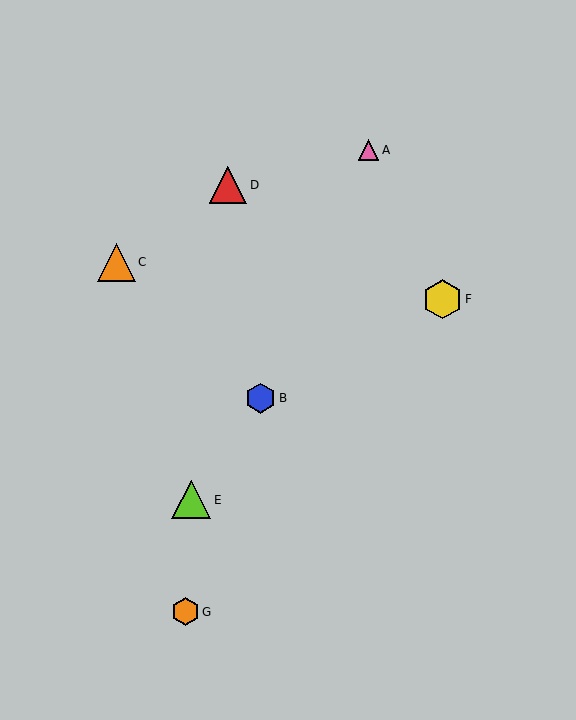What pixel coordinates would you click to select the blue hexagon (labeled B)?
Click at (260, 398) to select the blue hexagon B.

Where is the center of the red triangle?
The center of the red triangle is at (228, 185).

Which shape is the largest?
The yellow hexagon (labeled F) is the largest.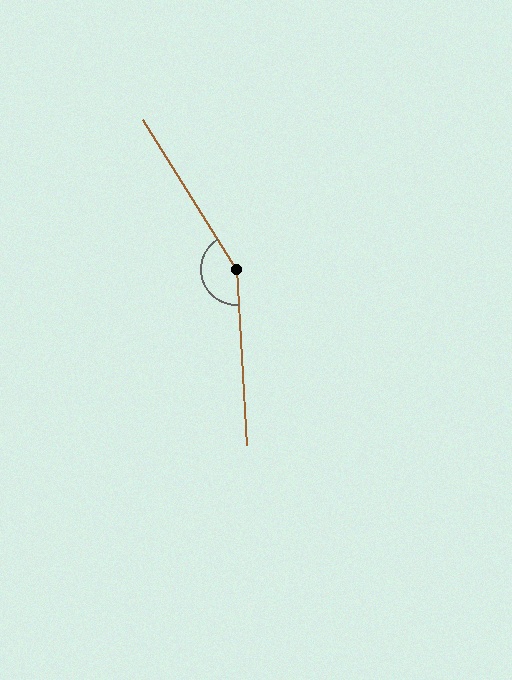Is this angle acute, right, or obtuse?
It is obtuse.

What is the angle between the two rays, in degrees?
Approximately 151 degrees.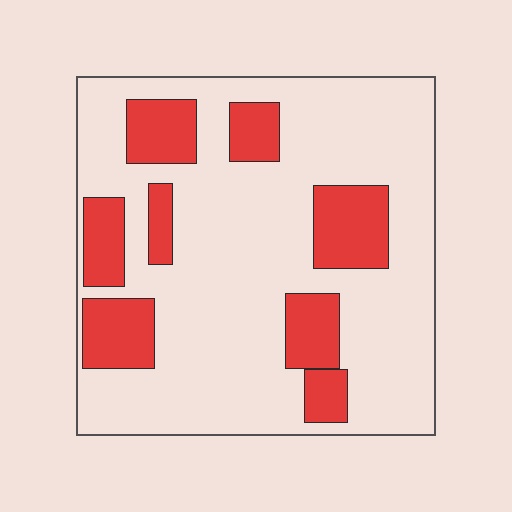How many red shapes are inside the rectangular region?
8.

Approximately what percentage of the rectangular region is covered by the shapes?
Approximately 25%.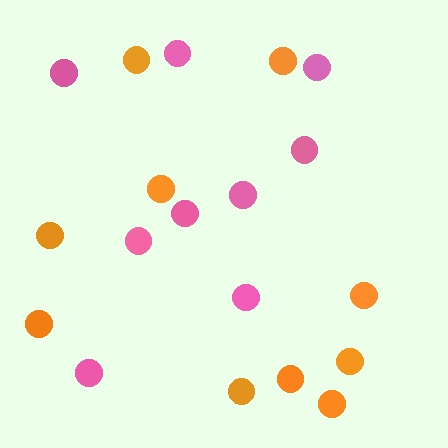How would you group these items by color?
There are 2 groups: one group of orange circles (10) and one group of pink circles (9).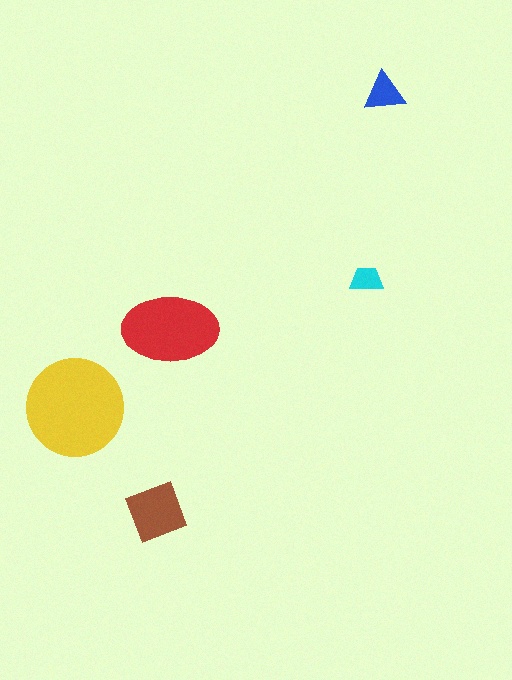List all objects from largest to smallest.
The yellow circle, the red ellipse, the brown square, the blue triangle, the cyan trapezoid.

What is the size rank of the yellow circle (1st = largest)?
1st.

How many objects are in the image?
There are 5 objects in the image.